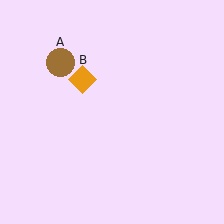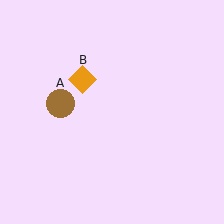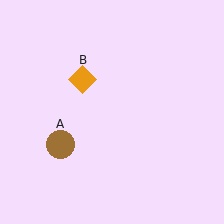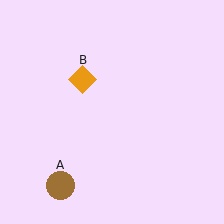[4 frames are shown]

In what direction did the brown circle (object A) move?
The brown circle (object A) moved down.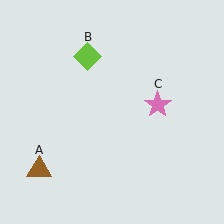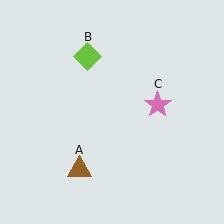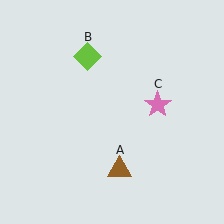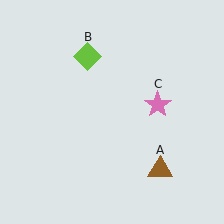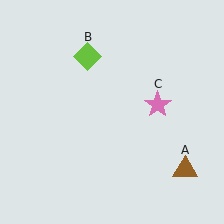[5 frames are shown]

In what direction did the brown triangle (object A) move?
The brown triangle (object A) moved right.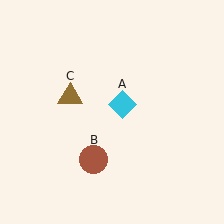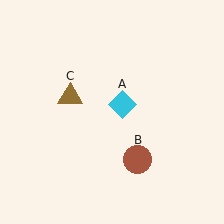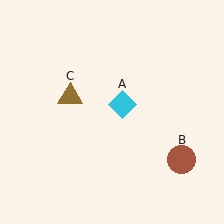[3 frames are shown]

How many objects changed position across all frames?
1 object changed position: brown circle (object B).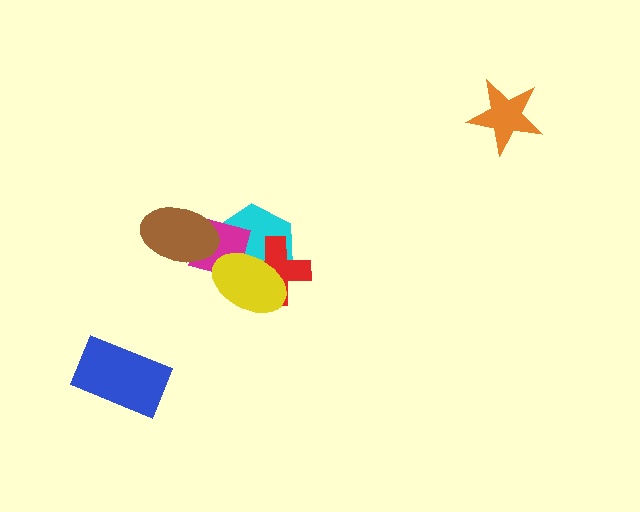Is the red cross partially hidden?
Yes, it is partially covered by another shape.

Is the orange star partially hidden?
No, no other shape covers it.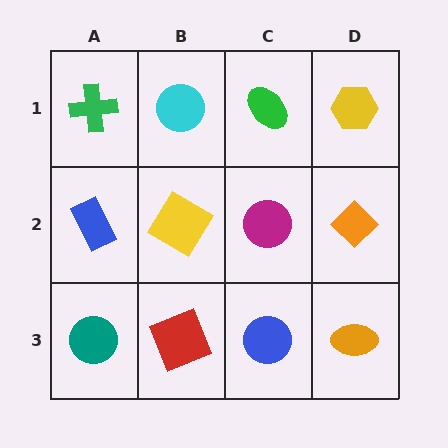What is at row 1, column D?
A yellow hexagon.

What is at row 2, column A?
A blue rectangle.